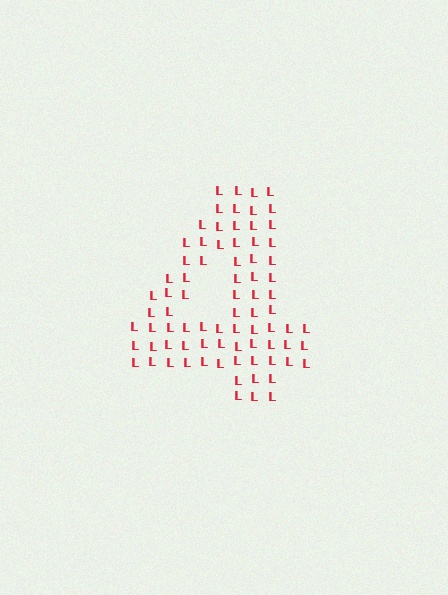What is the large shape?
The large shape is the digit 4.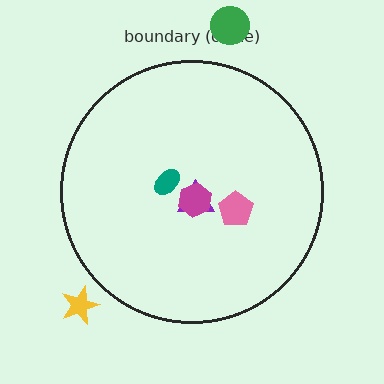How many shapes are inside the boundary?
4 inside, 2 outside.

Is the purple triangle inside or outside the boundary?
Inside.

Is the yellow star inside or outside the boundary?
Outside.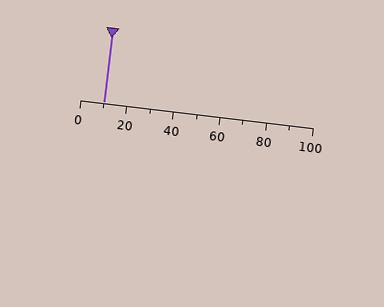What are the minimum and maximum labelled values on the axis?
The axis runs from 0 to 100.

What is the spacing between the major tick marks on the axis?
The major ticks are spaced 20 apart.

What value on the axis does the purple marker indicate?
The marker indicates approximately 10.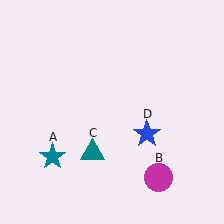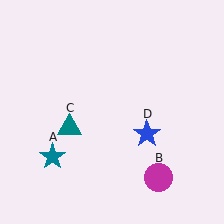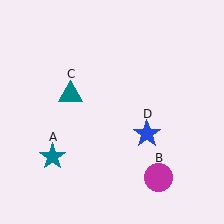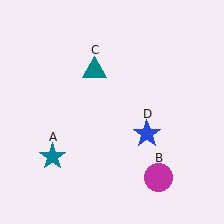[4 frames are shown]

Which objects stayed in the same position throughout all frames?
Teal star (object A) and magenta circle (object B) and blue star (object D) remained stationary.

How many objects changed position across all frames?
1 object changed position: teal triangle (object C).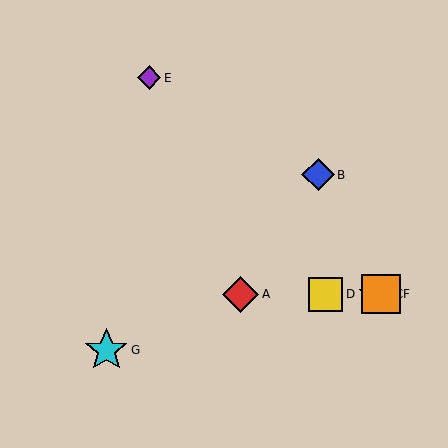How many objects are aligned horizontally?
4 objects (A, C, D, F) are aligned horizontally.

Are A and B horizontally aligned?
No, A is at y≈294 and B is at y≈175.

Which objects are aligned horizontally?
Objects A, C, D, F are aligned horizontally.